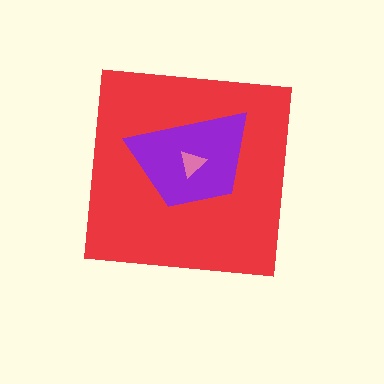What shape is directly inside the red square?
The purple trapezoid.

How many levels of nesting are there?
3.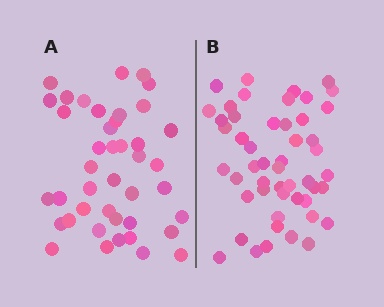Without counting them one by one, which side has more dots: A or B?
Region B (the right region) has more dots.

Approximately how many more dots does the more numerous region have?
Region B has roughly 8 or so more dots than region A.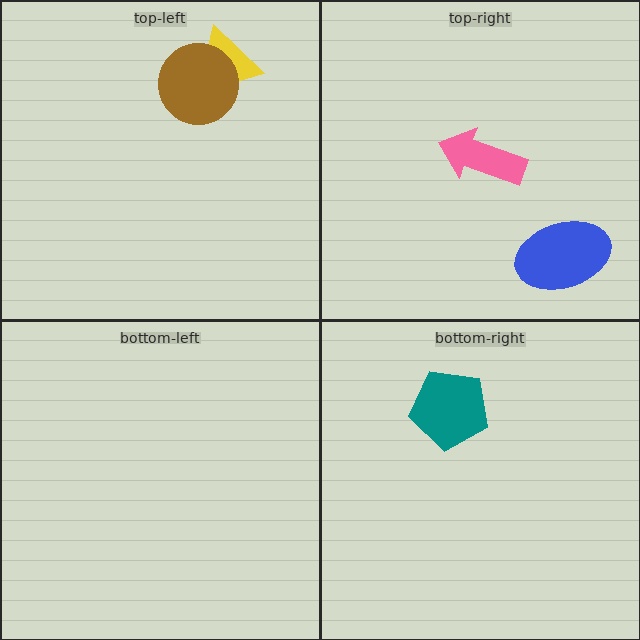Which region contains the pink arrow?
The top-right region.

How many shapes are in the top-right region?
2.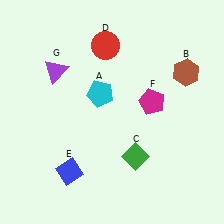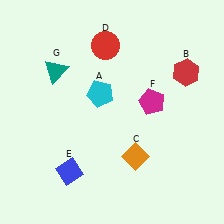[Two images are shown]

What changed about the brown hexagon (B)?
In Image 1, B is brown. In Image 2, it changed to red.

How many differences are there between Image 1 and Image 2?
There are 3 differences between the two images.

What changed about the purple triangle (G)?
In Image 1, G is purple. In Image 2, it changed to teal.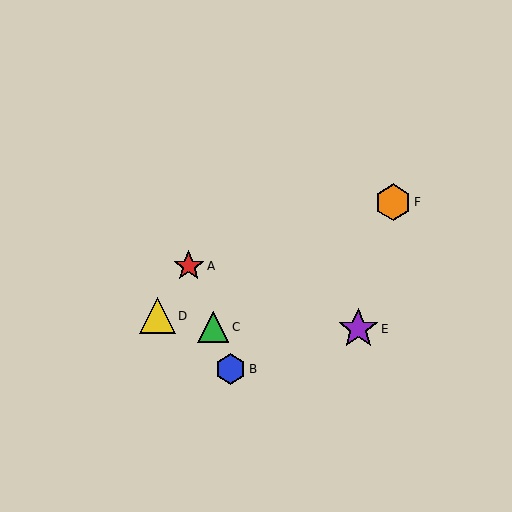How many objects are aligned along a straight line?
3 objects (A, B, C) are aligned along a straight line.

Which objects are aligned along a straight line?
Objects A, B, C are aligned along a straight line.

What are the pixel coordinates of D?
Object D is at (157, 316).